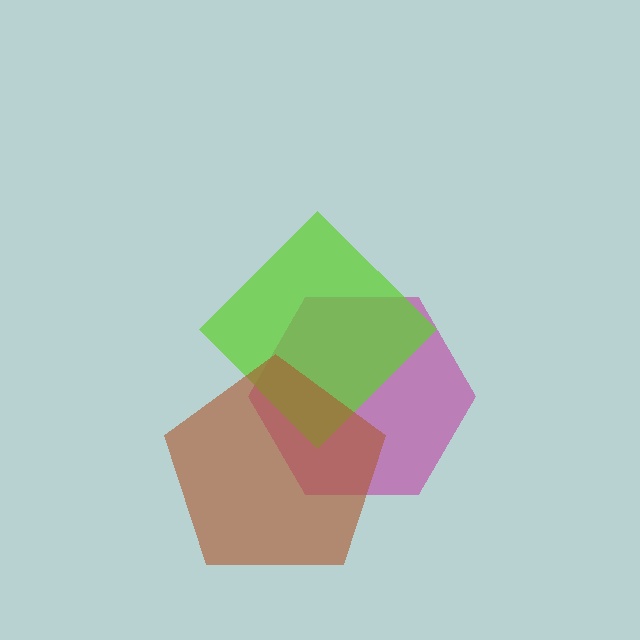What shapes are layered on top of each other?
The layered shapes are: a magenta hexagon, a lime diamond, a brown pentagon.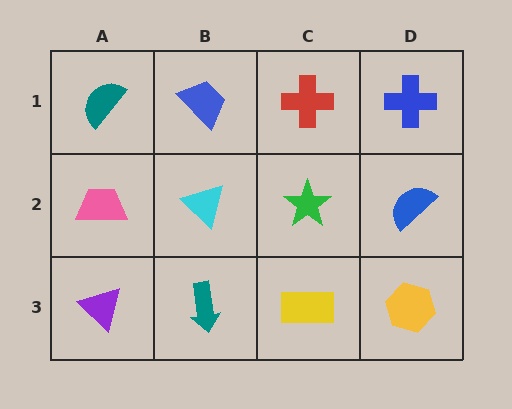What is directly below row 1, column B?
A cyan triangle.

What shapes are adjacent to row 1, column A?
A pink trapezoid (row 2, column A), a blue trapezoid (row 1, column B).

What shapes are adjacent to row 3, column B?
A cyan triangle (row 2, column B), a purple triangle (row 3, column A), a yellow rectangle (row 3, column C).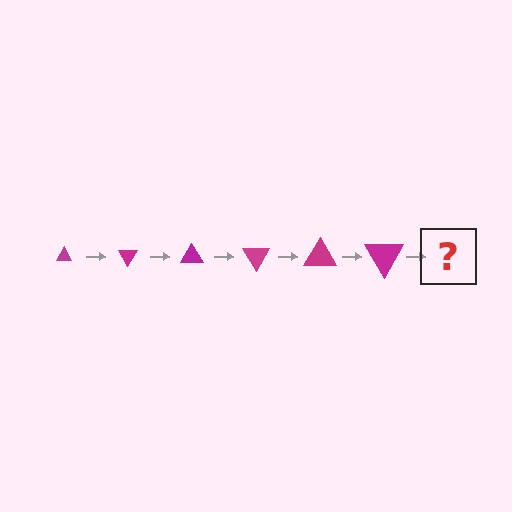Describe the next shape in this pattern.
It should be a triangle, larger than the previous one and rotated 360 degrees from the start.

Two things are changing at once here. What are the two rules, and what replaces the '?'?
The two rules are that the triangle grows larger each step and it rotates 60 degrees each step. The '?' should be a triangle, larger than the previous one and rotated 360 degrees from the start.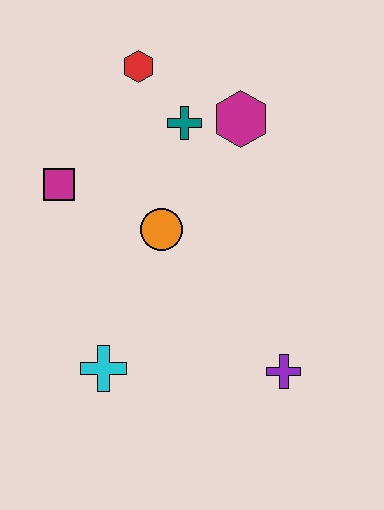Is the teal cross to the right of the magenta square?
Yes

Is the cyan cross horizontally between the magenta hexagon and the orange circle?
No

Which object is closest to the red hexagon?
The teal cross is closest to the red hexagon.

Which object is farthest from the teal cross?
The purple cross is farthest from the teal cross.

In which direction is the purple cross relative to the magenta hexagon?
The purple cross is below the magenta hexagon.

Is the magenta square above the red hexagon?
No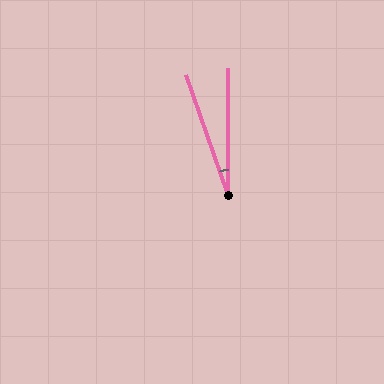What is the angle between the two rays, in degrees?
Approximately 19 degrees.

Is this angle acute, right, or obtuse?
It is acute.